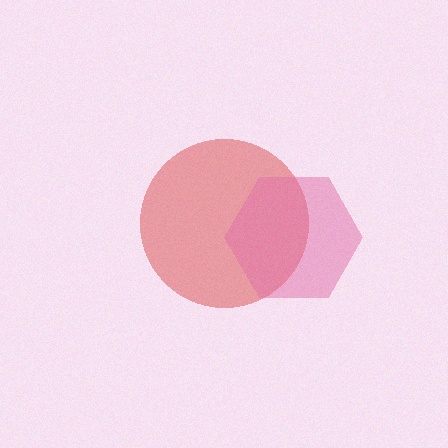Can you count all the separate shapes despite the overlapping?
Yes, there are 2 separate shapes.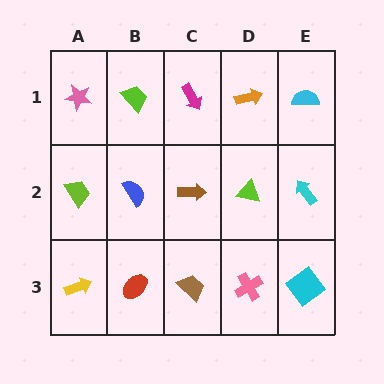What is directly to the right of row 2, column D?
A cyan arrow.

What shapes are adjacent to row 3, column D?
A lime triangle (row 2, column D), a brown trapezoid (row 3, column C), a cyan diamond (row 3, column E).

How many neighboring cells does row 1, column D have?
3.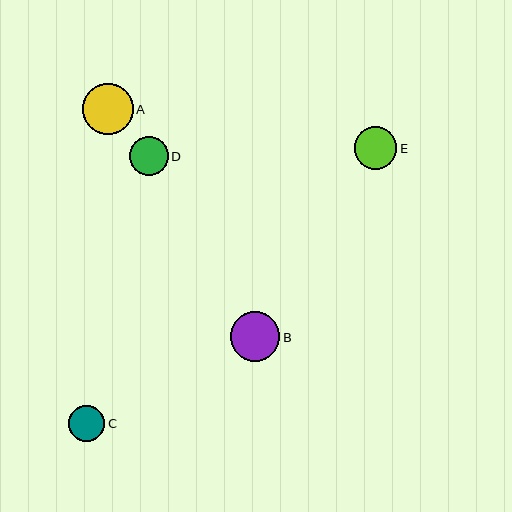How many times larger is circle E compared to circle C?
Circle E is approximately 1.2 times the size of circle C.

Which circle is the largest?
Circle A is the largest with a size of approximately 51 pixels.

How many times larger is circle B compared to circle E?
Circle B is approximately 1.2 times the size of circle E.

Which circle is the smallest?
Circle C is the smallest with a size of approximately 36 pixels.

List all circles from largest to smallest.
From largest to smallest: A, B, E, D, C.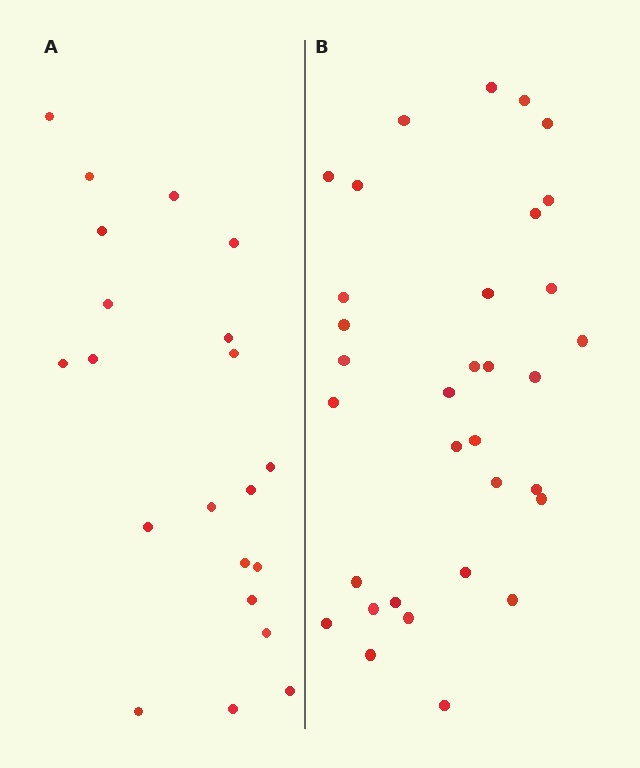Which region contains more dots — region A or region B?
Region B (the right region) has more dots.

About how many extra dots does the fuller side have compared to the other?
Region B has roughly 12 or so more dots than region A.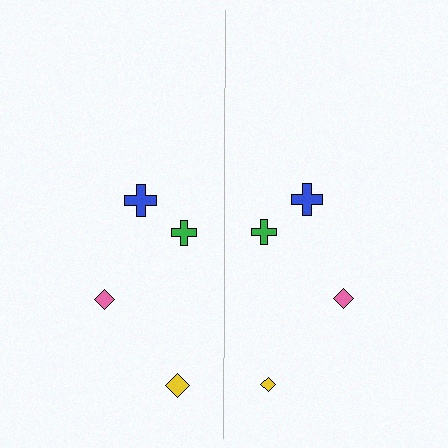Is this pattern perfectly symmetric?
No, the pattern is not perfectly symmetric. The yellow diamond on the right side has a different size than its mirror counterpart.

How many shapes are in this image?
There are 8 shapes in this image.